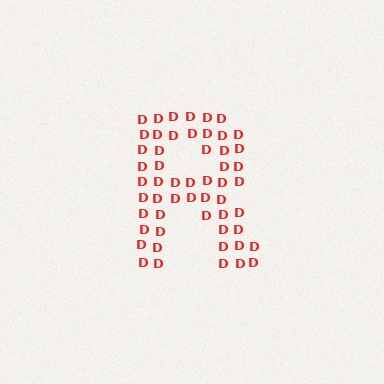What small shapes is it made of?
It is made of small letter D's.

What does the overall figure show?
The overall figure shows the letter R.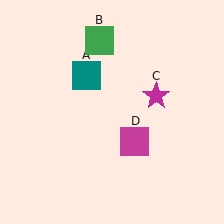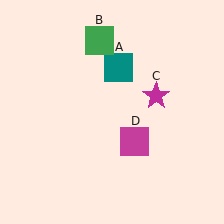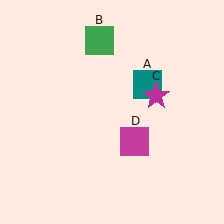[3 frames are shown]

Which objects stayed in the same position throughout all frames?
Green square (object B) and magenta star (object C) and magenta square (object D) remained stationary.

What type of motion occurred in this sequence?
The teal square (object A) rotated clockwise around the center of the scene.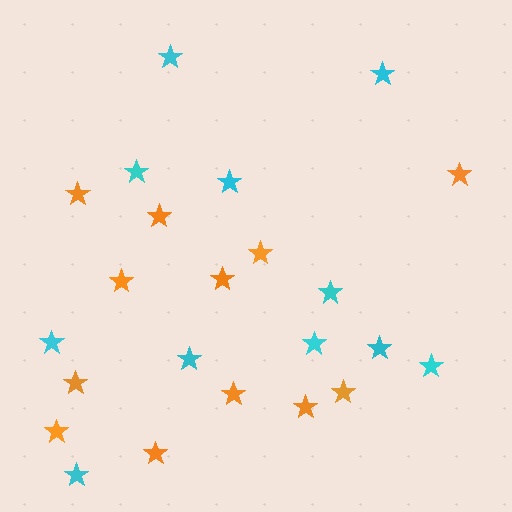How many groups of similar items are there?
There are 2 groups: one group of orange stars (12) and one group of cyan stars (11).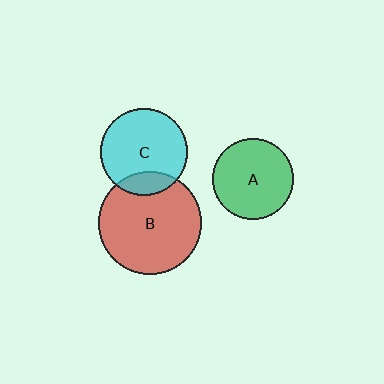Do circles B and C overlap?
Yes.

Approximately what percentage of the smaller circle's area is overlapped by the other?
Approximately 15%.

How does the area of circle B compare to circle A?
Approximately 1.7 times.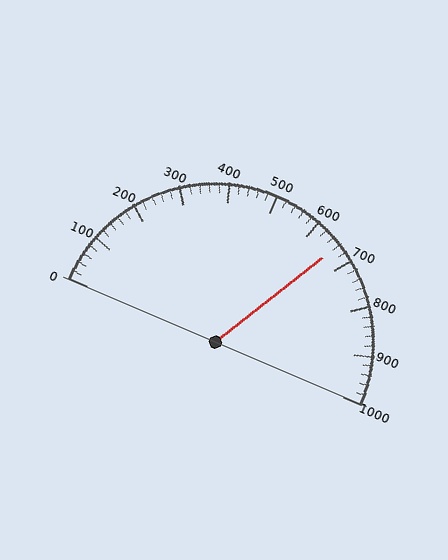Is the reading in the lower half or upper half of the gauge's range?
The reading is in the upper half of the range (0 to 1000).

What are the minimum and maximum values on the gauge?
The gauge ranges from 0 to 1000.